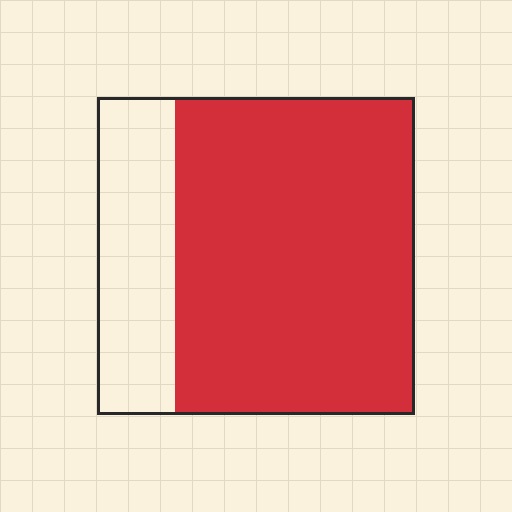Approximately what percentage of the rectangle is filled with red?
Approximately 75%.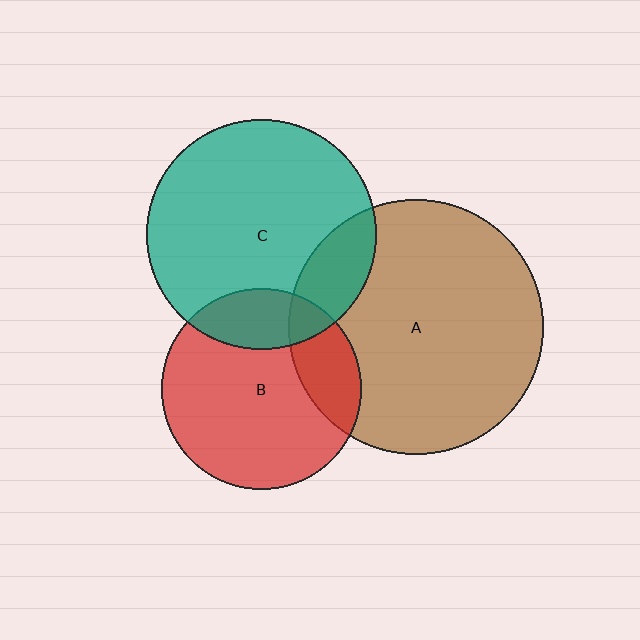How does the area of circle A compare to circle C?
Approximately 1.2 times.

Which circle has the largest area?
Circle A (brown).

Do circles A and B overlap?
Yes.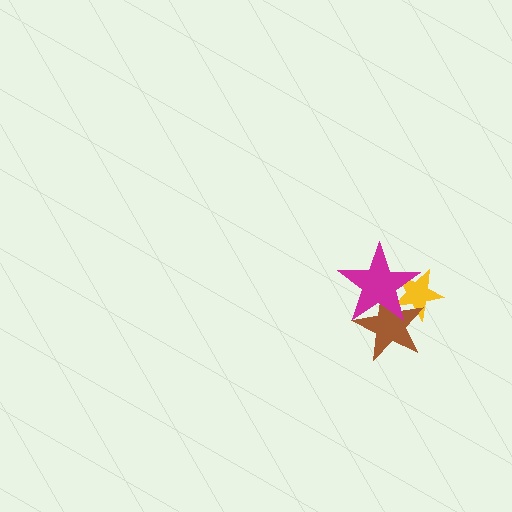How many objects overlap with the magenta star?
2 objects overlap with the magenta star.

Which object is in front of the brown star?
The magenta star is in front of the brown star.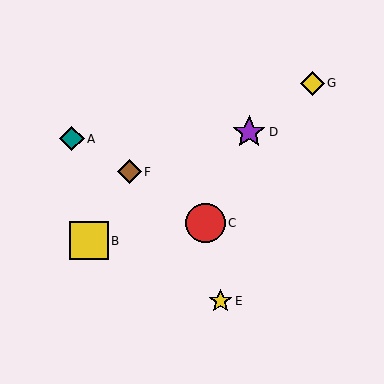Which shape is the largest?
The red circle (labeled C) is the largest.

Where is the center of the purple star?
The center of the purple star is at (249, 132).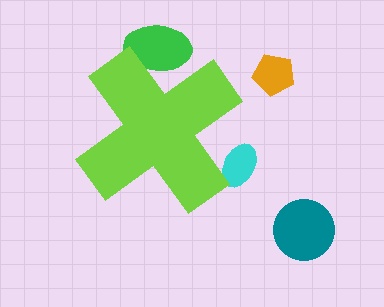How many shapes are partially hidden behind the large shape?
2 shapes are partially hidden.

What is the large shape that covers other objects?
A lime cross.